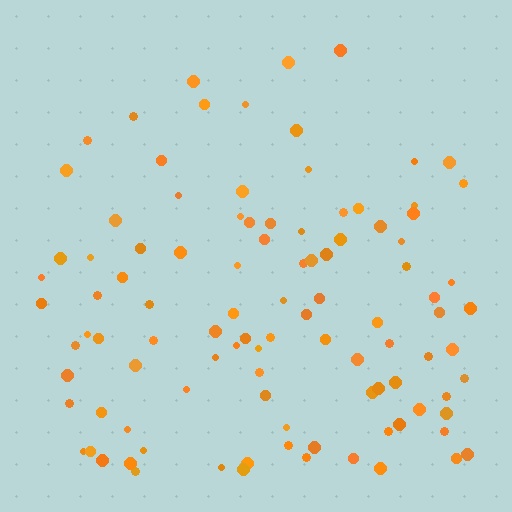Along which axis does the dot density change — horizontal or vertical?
Vertical.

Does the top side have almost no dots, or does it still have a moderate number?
Still a moderate number, just noticeably fewer than the bottom.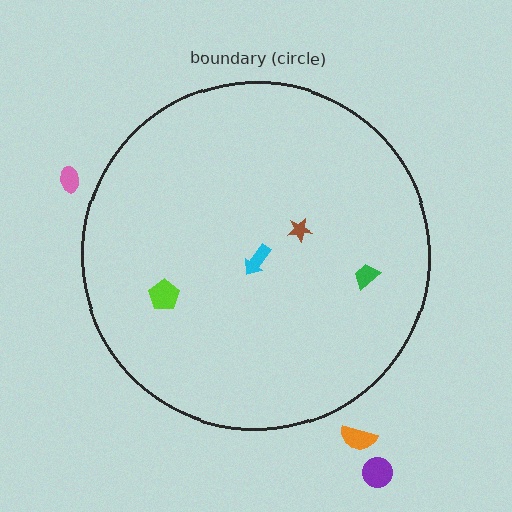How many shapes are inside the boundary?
4 inside, 3 outside.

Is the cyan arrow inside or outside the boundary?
Inside.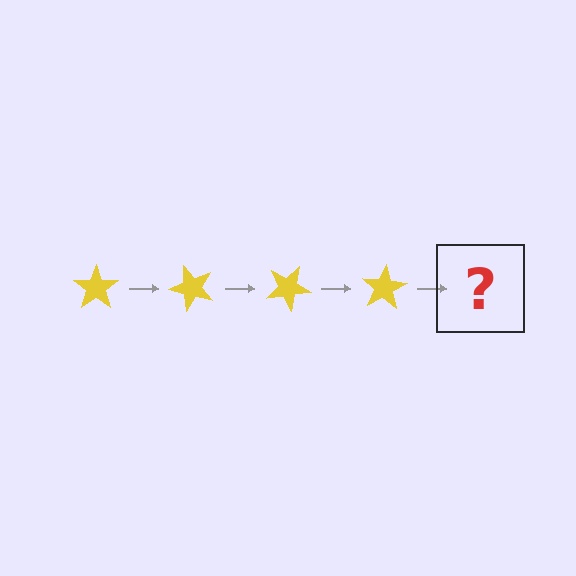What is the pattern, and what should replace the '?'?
The pattern is that the star rotates 50 degrees each step. The '?' should be a yellow star rotated 200 degrees.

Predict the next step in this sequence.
The next step is a yellow star rotated 200 degrees.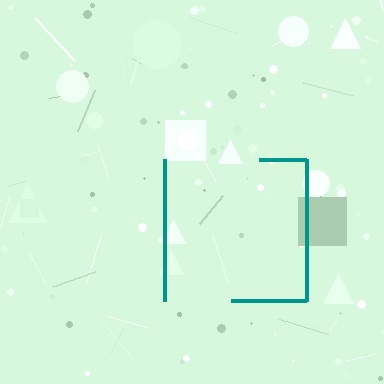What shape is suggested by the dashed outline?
The dashed outline suggests a square.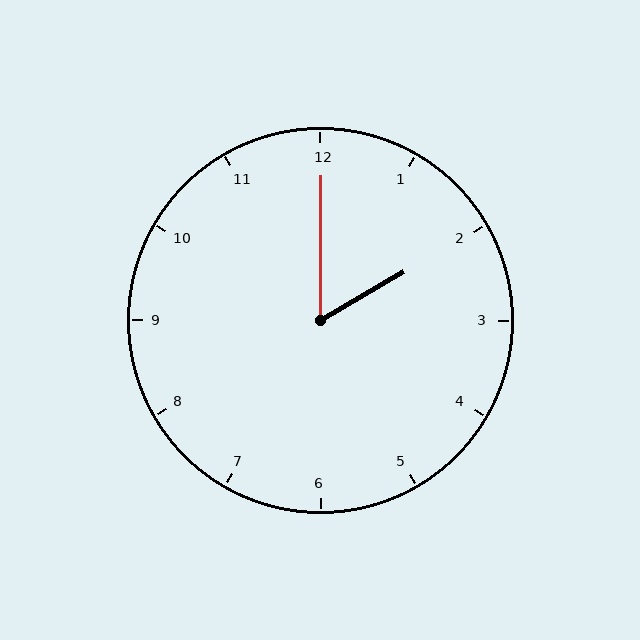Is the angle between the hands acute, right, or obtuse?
It is acute.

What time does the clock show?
2:00.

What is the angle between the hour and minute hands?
Approximately 60 degrees.